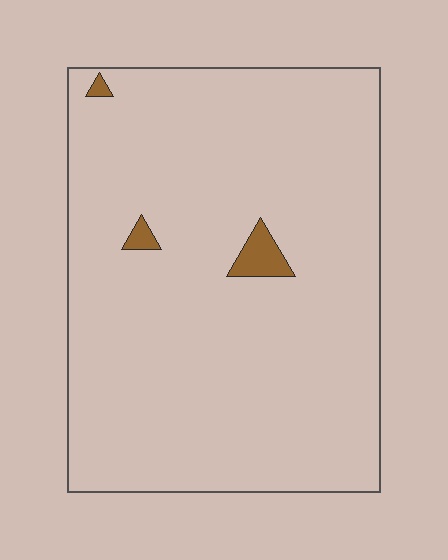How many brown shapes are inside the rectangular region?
3.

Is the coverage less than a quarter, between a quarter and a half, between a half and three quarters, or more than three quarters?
Less than a quarter.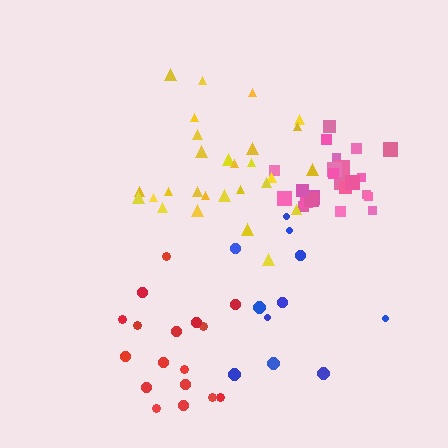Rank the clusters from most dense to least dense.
pink, red, yellow, blue.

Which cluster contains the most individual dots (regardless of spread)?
Yellow (28).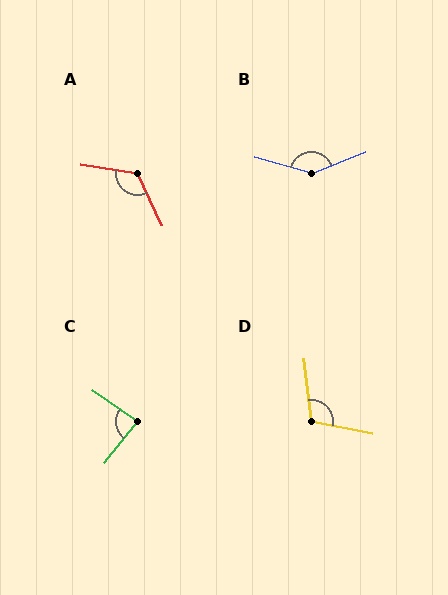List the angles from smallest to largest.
C (86°), D (108°), A (125°), B (142°).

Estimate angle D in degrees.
Approximately 108 degrees.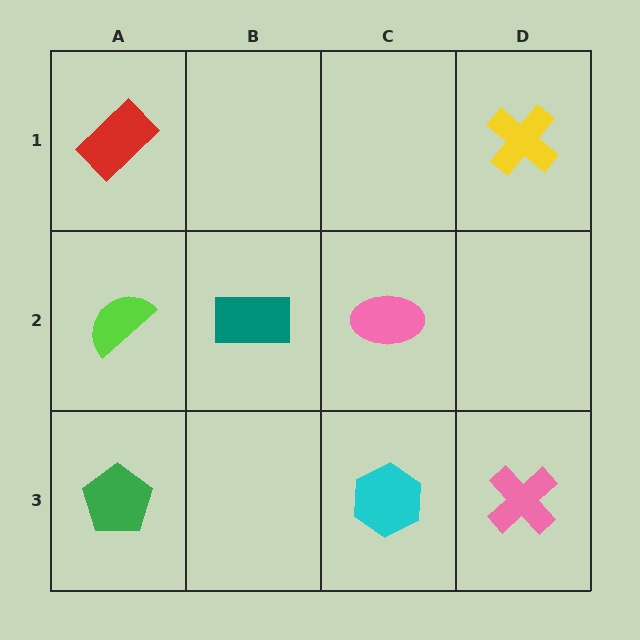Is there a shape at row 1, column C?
No, that cell is empty.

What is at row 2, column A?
A lime semicircle.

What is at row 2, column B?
A teal rectangle.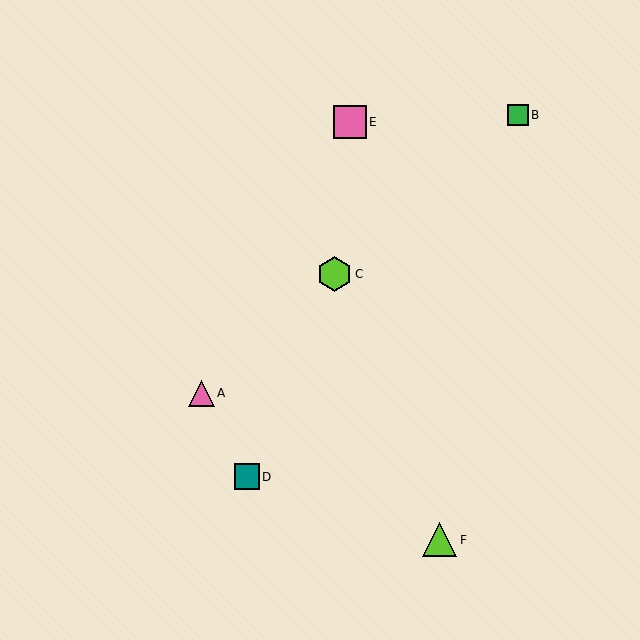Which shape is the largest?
The lime hexagon (labeled C) is the largest.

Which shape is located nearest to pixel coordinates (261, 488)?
The teal square (labeled D) at (247, 477) is nearest to that location.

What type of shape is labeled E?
Shape E is a pink square.